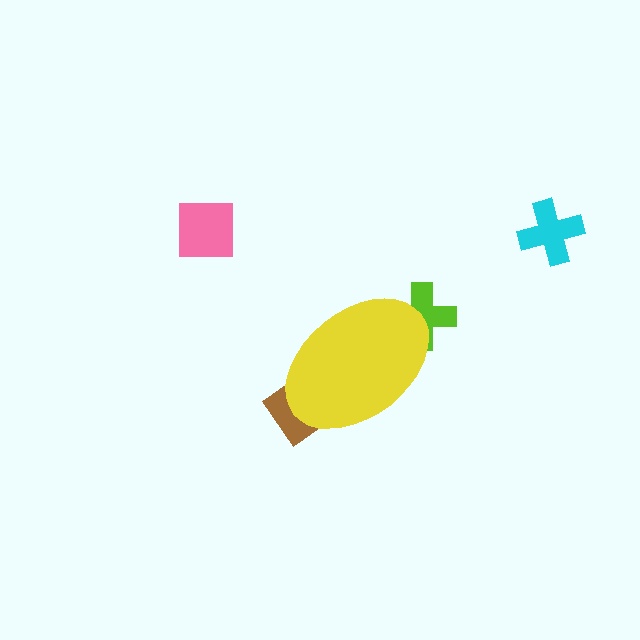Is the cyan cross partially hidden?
No, the cyan cross is fully visible.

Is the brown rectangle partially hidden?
Yes, the brown rectangle is partially hidden behind the yellow ellipse.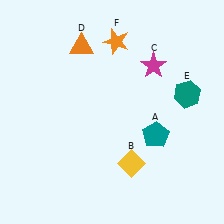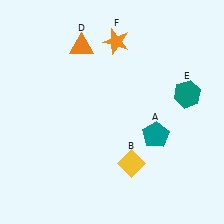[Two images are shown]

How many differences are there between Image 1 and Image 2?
There is 1 difference between the two images.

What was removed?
The magenta star (C) was removed in Image 2.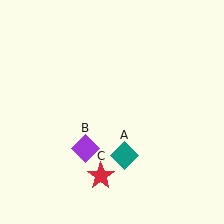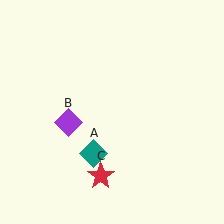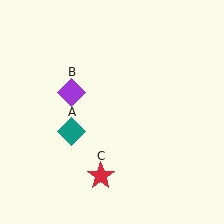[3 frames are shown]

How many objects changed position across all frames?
2 objects changed position: teal diamond (object A), purple diamond (object B).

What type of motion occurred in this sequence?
The teal diamond (object A), purple diamond (object B) rotated clockwise around the center of the scene.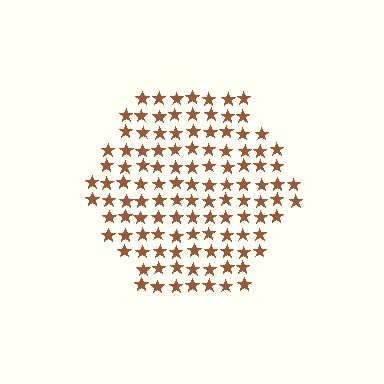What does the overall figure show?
The overall figure shows a hexagon.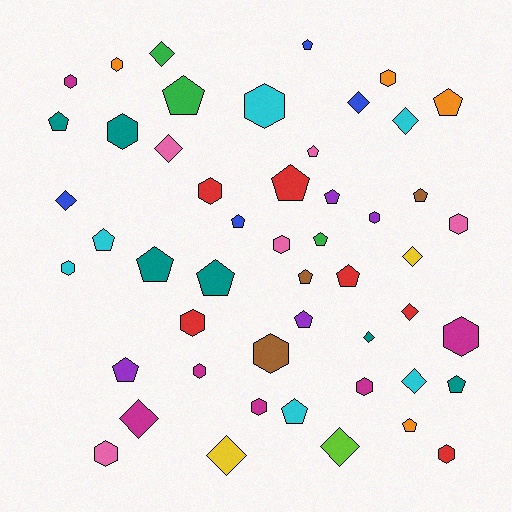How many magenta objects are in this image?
There are 6 magenta objects.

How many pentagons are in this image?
There are 20 pentagons.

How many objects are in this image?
There are 50 objects.